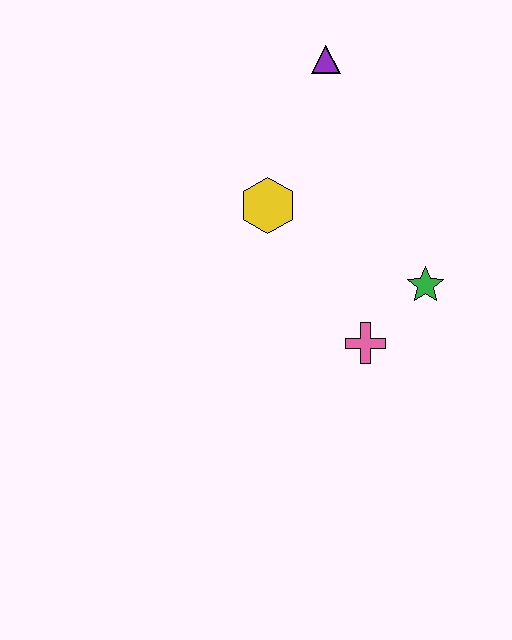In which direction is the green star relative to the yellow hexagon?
The green star is to the right of the yellow hexagon.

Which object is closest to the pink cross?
The green star is closest to the pink cross.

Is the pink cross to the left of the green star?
Yes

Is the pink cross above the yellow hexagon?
No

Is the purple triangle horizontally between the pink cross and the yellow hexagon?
Yes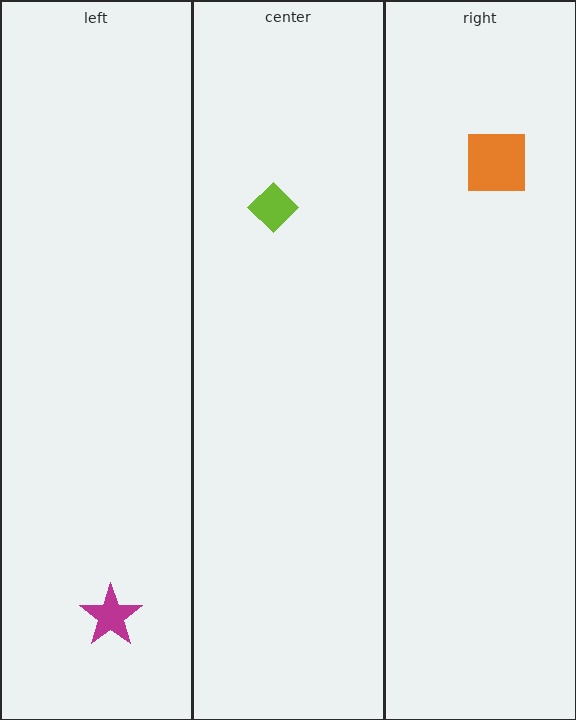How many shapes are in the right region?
1.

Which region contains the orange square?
The right region.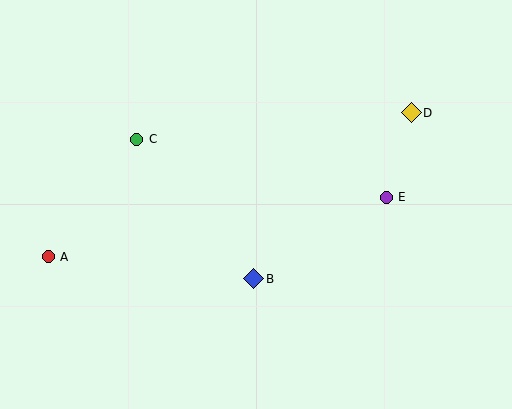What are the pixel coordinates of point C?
Point C is at (137, 139).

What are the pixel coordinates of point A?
Point A is at (48, 257).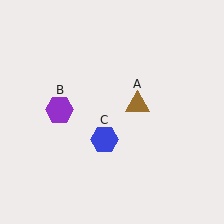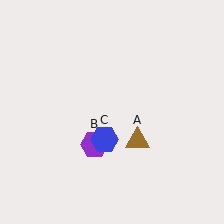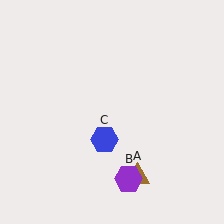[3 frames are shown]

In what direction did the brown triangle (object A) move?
The brown triangle (object A) moved down.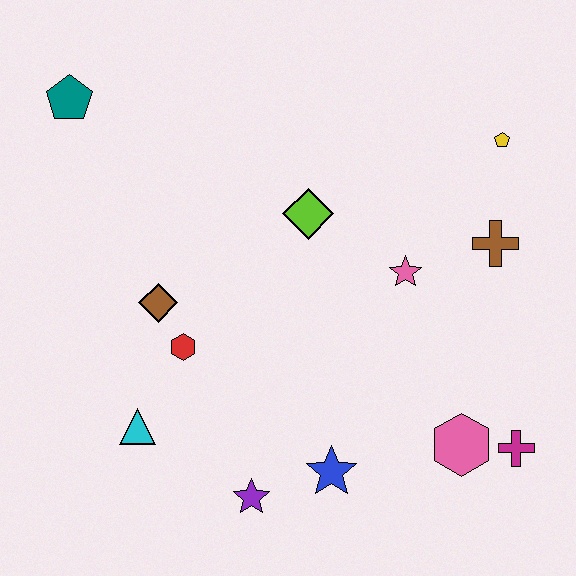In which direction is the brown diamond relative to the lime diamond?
The brown diamond is to the left of the lime diamond.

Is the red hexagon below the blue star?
No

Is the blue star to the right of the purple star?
Yes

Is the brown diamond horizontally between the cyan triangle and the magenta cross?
Yes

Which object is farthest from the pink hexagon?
The teal pentagon is farthest from the pink hexagon.